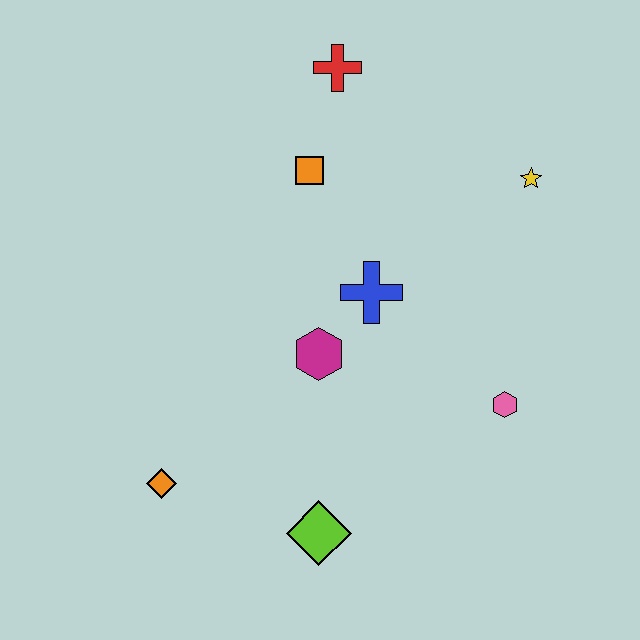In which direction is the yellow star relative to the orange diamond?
The yellow star is to the right of the orange diamond.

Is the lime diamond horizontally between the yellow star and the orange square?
Yes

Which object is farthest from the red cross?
The lime diamond is farthest from the red cross.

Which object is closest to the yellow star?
The blue cross is closest to the yellow star.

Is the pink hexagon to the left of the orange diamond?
No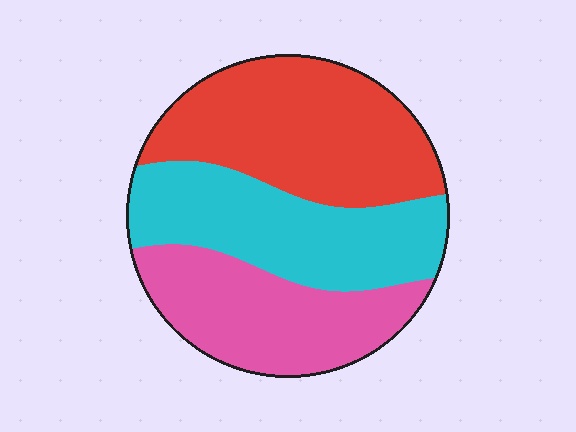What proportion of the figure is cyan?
Cyan covers roughly 35% of the figure.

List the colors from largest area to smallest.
From largest to smallest: red, cyan, pink.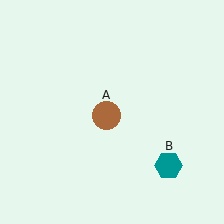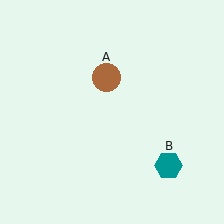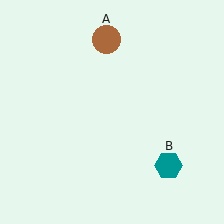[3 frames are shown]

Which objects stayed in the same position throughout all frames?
Teal hexagon (object B) remained stationary.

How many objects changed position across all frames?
1 object changed position: brown circle (object A).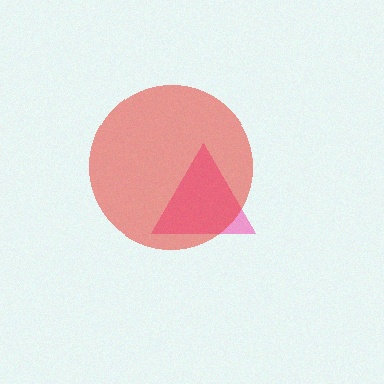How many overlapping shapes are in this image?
There are 2 overlapping shapes in the image.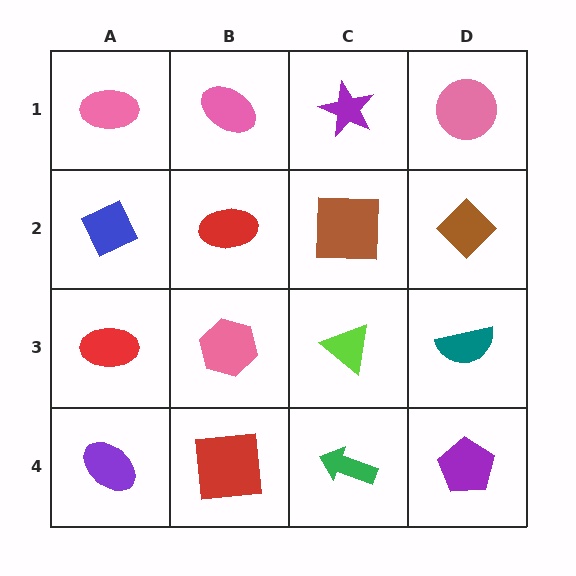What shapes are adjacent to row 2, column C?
A purple star (row 1, column C), a lime triangle (row 3, column C), a red ellipse (row 2, column B), a brown diamond (row 2, column D).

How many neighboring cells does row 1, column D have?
2.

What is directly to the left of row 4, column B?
A purple ellipse.